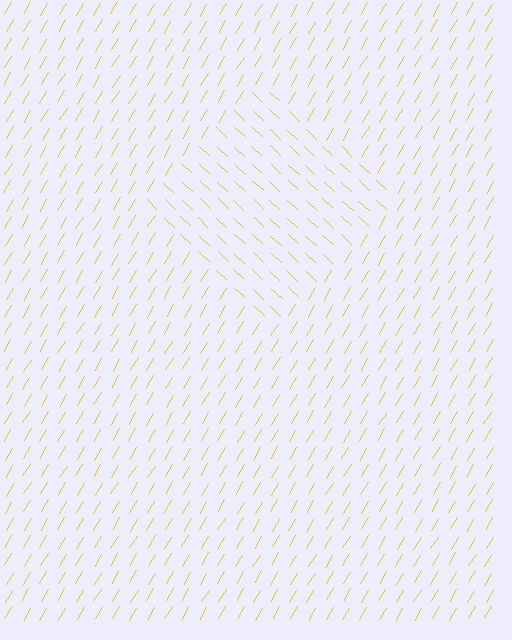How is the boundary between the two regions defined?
The boundary is defined purely by a change in line orientation (approximately 77 degrees difference). All lines are the same color and thickness.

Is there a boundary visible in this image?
Yes, there is a texture boundary formed by a change in line orientation.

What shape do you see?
I see a diamond.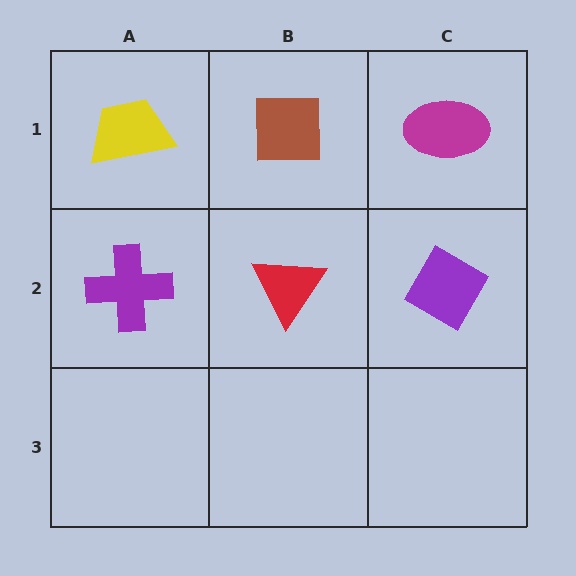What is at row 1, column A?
A yellow trapezoid.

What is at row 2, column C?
A purple diamond.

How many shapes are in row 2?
3 shapes.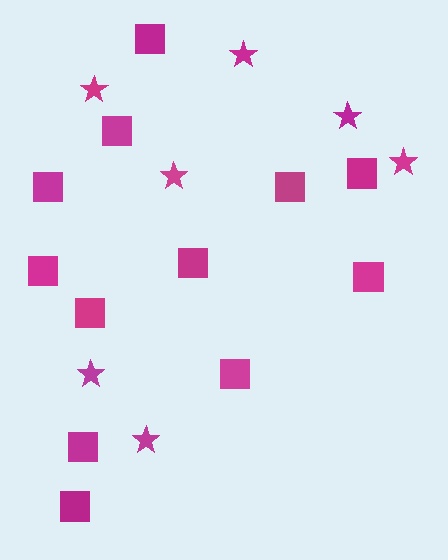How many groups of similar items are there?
There are 2 groups: one group of stars (7) and one group of squares (12).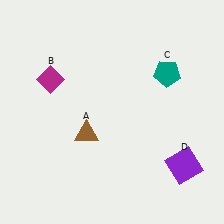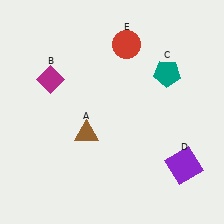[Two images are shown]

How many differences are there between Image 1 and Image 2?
There is 1 difference between the two images.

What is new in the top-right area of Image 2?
A red circle (E) was added in the top-right area of Image 2.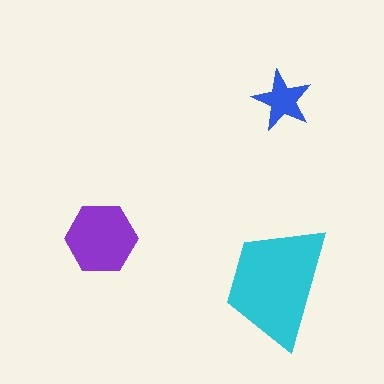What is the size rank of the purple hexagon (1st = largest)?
2nd.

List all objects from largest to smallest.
The cyan trapezoid, the purple hexagon, the blue star.